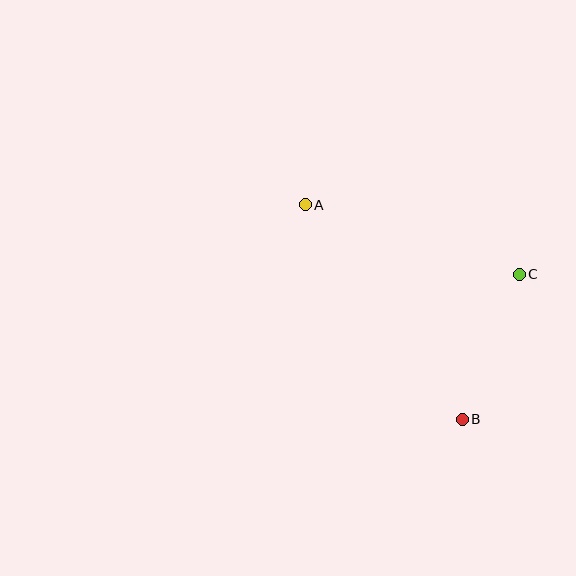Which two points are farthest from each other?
Points A and B are farthest from each other.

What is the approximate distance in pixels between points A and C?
The distance between A and C is approximately 225 pixels.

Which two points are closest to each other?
Points B and C are closest to each other.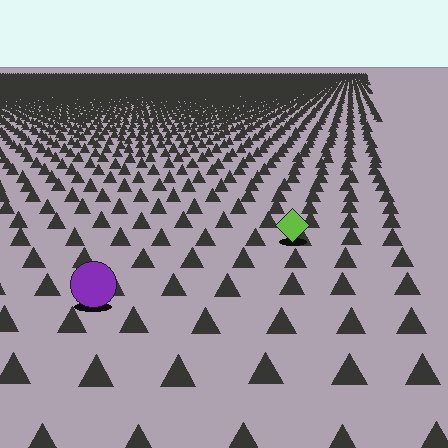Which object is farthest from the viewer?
The lime diamond is farthest from the viewer. It appears smaller and the ground texture around it is denser.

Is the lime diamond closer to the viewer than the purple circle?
No. The purple circle is closer — you can tell from the texture gradient: the ground texture is coarser near it.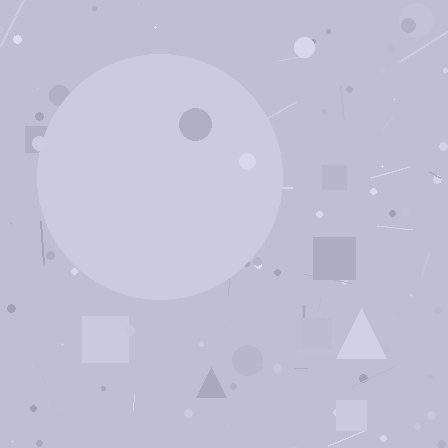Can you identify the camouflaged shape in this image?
The camouflaged shape is a circle.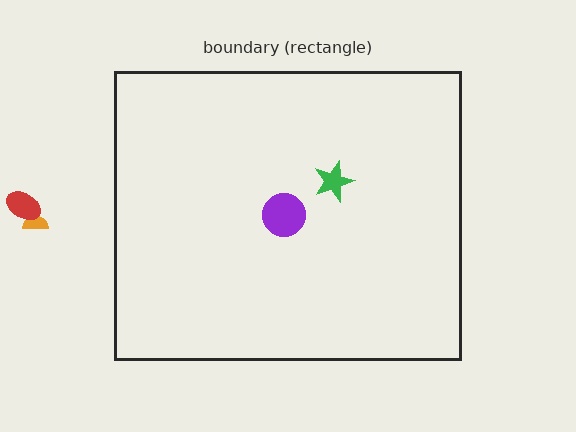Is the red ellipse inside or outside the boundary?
Outside.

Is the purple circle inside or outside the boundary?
Inside.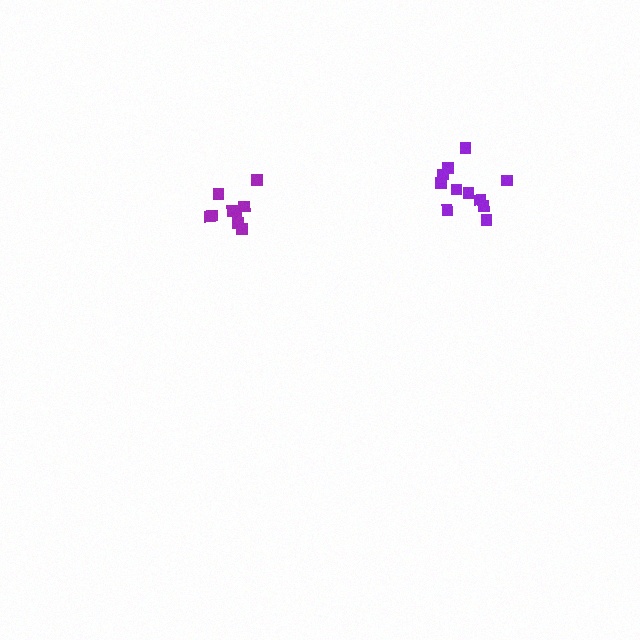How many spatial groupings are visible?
There are 2 spatial groupings.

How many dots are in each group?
Group 1: 9 dots, Group 2: 11 dots (20 total).